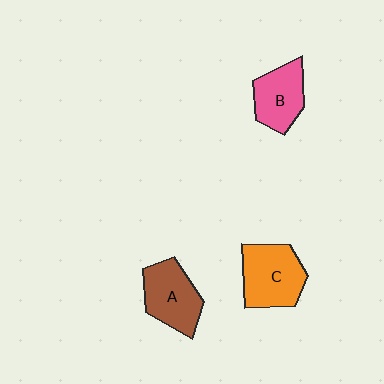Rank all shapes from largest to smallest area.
From largest to smallest: C (orange), A (brown), B (pink).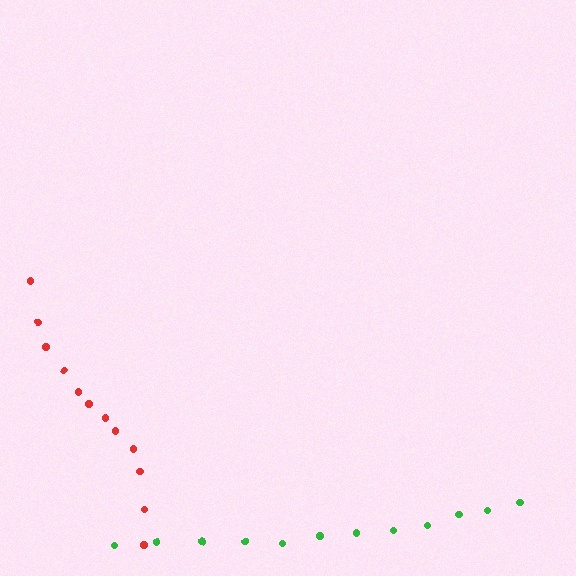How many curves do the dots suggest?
There are 2 distinct paths.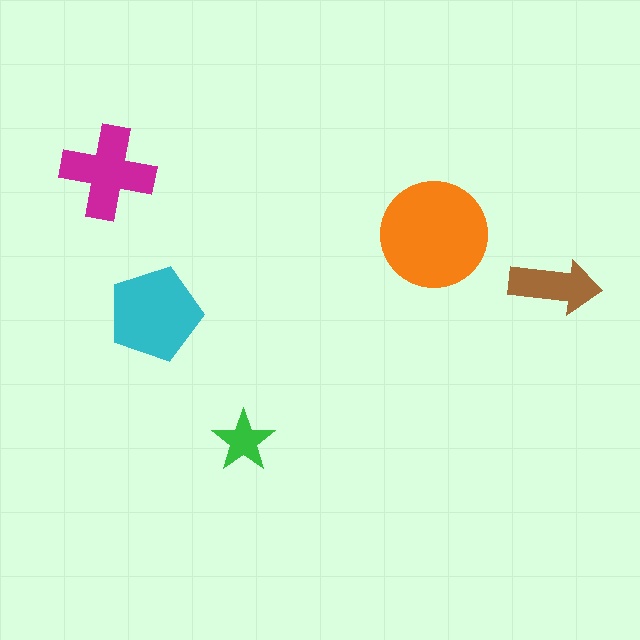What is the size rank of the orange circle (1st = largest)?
1st.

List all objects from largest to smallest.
The orange circle, the cyan pentagon, the magenta cross, the brown arrow, the green star.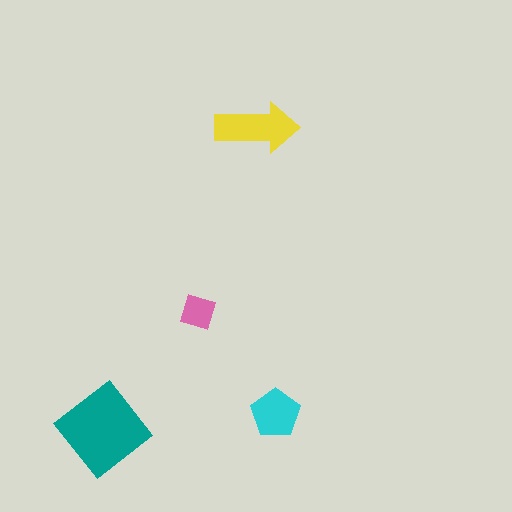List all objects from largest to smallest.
The teal diamond, the yellow arrow, the cyan pentagon, the pink diamond.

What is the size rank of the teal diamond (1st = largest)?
1st.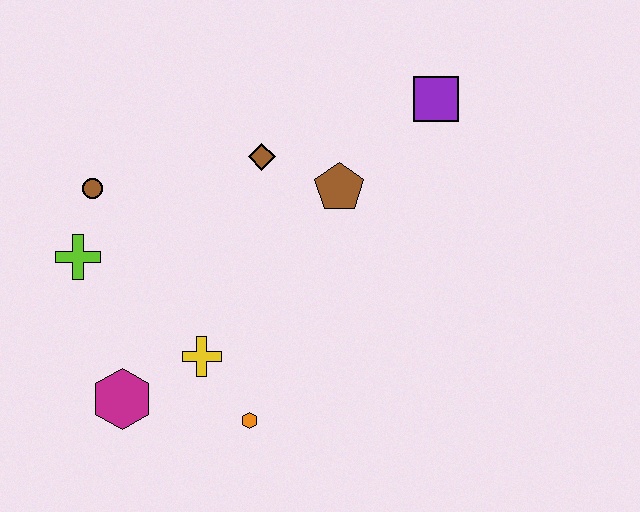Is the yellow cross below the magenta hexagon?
No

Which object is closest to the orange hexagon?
The yellow cross is closest to the orange hexagon.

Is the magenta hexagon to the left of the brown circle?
No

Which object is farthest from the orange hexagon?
The purple square is farthest from the orange hexagon.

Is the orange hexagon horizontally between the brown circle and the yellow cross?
No